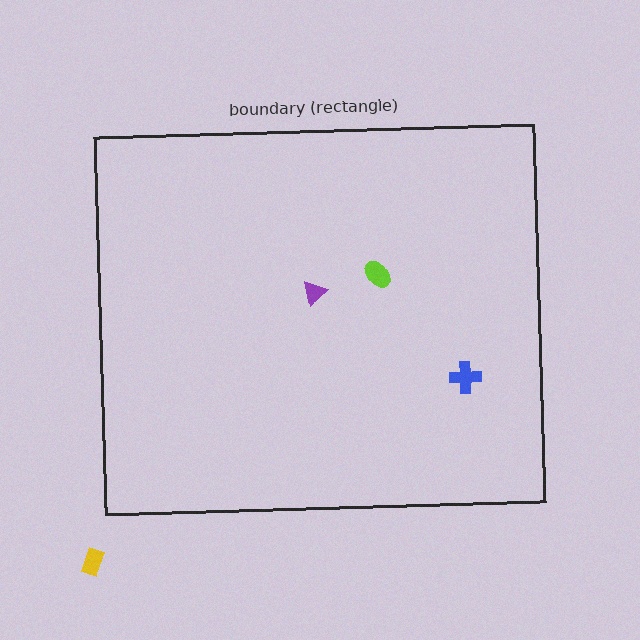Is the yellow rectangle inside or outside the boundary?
Outside.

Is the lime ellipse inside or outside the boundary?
Inside.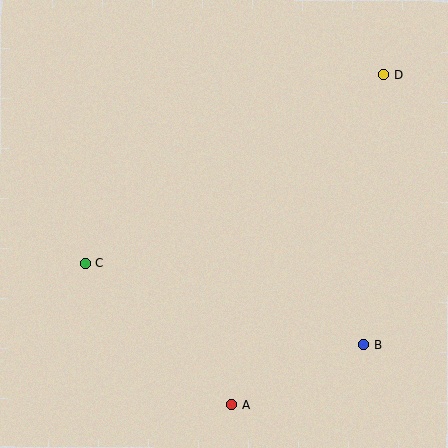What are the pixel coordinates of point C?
Point C is at (85, 263).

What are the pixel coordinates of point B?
Point B is at (364, 345).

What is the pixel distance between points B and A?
The distance between B and A is 145 pixels.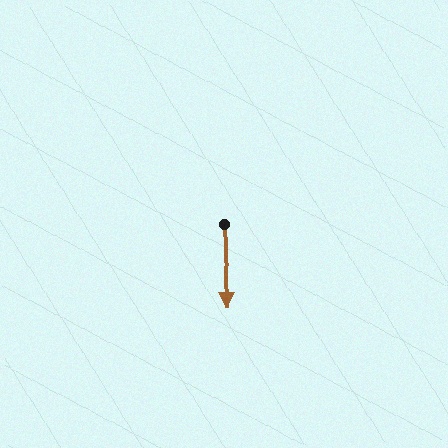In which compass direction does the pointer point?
South.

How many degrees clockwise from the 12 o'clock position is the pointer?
Approximately 181 degrees.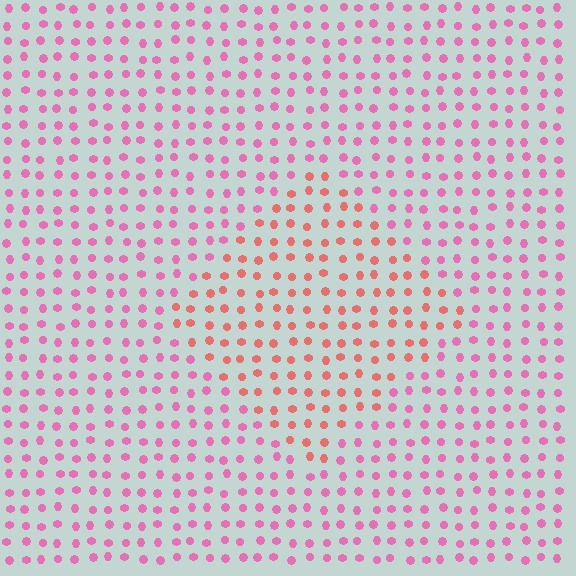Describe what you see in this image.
The image is filled with small pink elements in a uniform arrangement. A diamond-shaped region is visible where the elements are tinted to a slightly different hue, forming a subtle color boundary.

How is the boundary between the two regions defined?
The boundary is defined purely by a slight shift in hue (about 36 degrees). Spacing, size, and orientation are identical on both sides.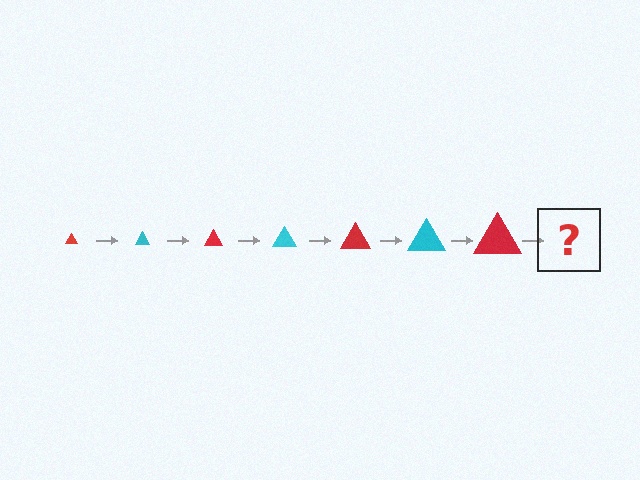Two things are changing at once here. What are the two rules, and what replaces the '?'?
The two rules are that the triangle grows larger each step and the color cycles through red and cyan. The '?' should be a cyan triangle, larger than the previous one.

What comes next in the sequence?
The next element should be a cyan triangle, larger than the previous one.